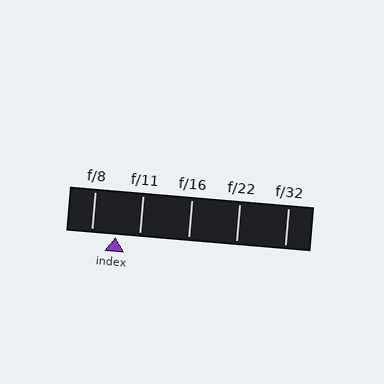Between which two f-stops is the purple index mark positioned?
The index mark is between f/8 and f/11.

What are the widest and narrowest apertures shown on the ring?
The widest aperture shown is f/8 and the narrowest is f/32.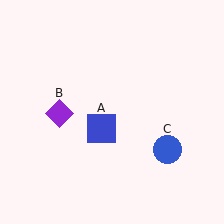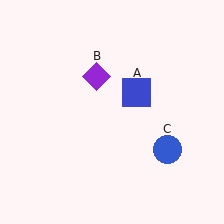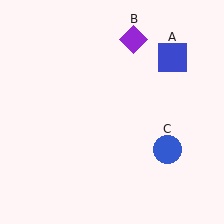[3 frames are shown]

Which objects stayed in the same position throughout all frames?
Blue circle (object C) remained stationary.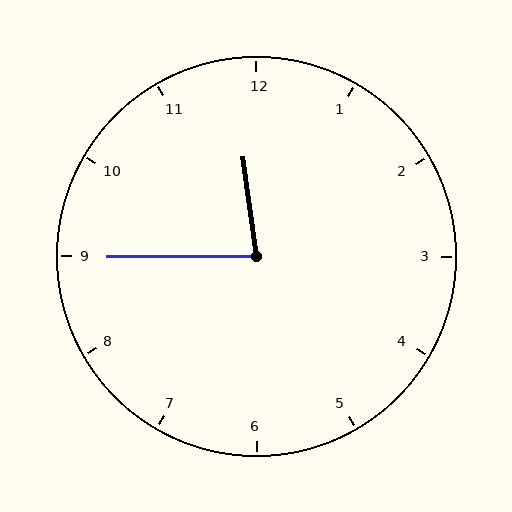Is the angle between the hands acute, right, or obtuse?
It is acute.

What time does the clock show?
11:45.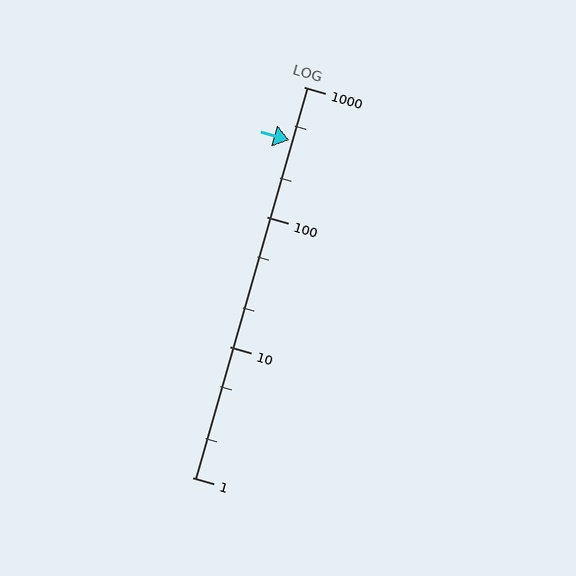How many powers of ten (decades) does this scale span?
The scale spans 3 decades, from 1 to 1000.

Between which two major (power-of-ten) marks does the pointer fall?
The pointer is between 100 and 1000.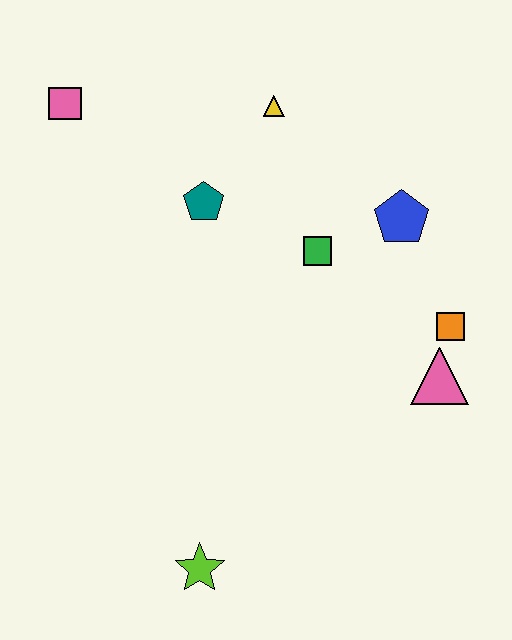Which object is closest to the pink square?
The teal pentagon is closest to the pink square.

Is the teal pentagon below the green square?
No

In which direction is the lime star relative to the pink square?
The lime star is below the pink square.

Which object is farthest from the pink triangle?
The pink square is farthest from the pink triangle.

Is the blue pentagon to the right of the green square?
Yes